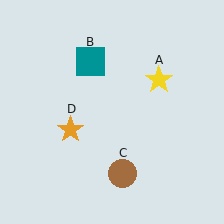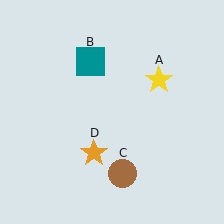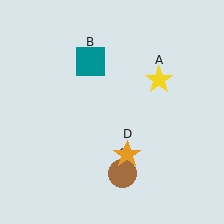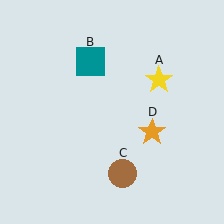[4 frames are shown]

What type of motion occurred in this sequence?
The orange star (object D) rotated counterclockwise around the center of the scene.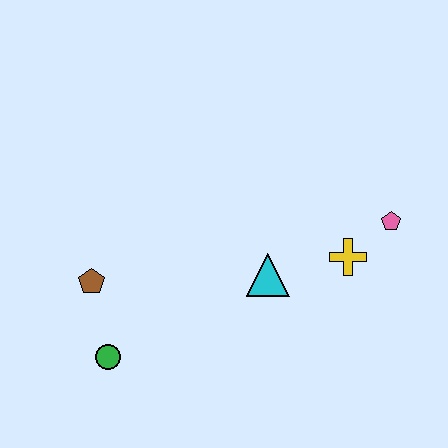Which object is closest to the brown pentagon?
The green circle is closest to the brown pentagon.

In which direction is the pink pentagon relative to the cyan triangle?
The pink pentagon is to the right of the cyan triangle.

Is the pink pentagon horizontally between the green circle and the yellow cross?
No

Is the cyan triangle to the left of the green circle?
No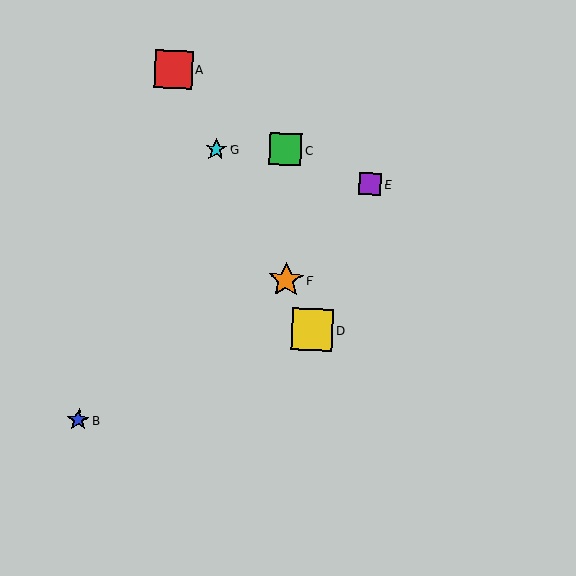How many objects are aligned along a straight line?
4 objects (A, D, F, G) are aligned along a straight line.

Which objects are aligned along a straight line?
Objects A, D, F, G are aligned along a straight line.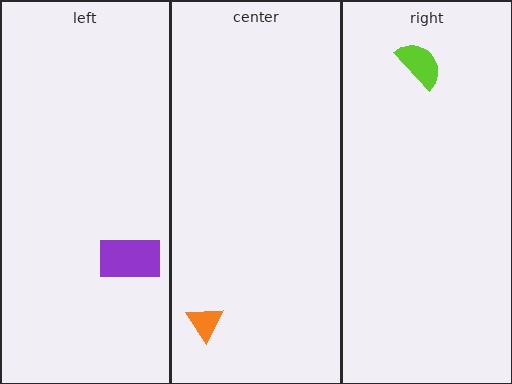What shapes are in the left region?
The purple rectangle.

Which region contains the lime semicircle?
The right region.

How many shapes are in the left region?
1.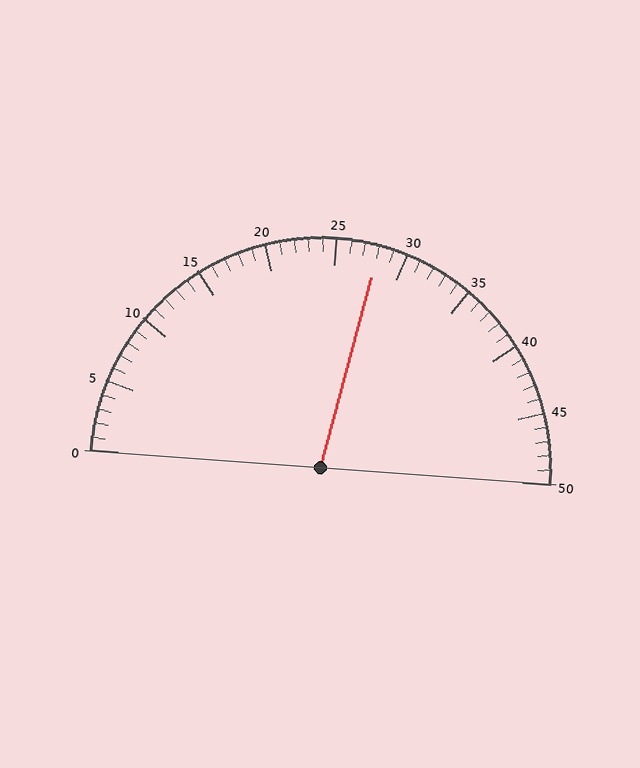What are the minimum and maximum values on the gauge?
The gauge ranges from 0 to 50.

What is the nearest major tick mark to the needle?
The nearest major tick mark is 30.